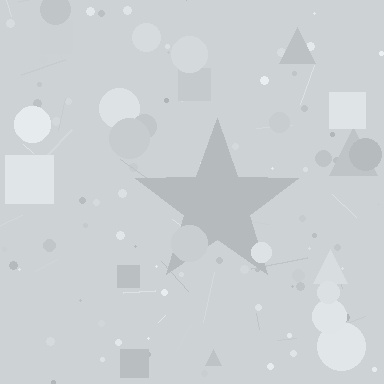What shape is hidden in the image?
A star is hidden in the image.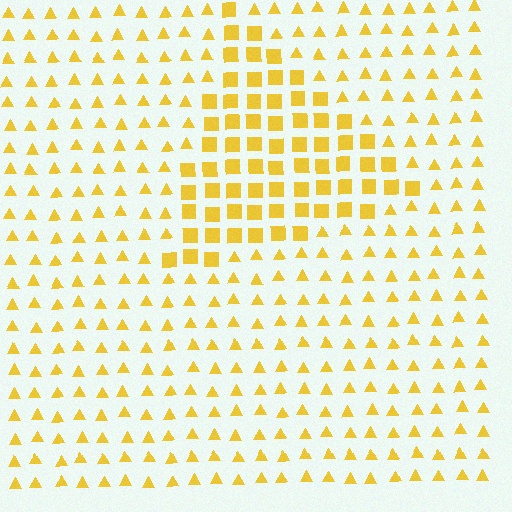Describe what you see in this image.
The image is filled with small yellow elements arranged in a uniform grid. A triangle-shaped region contains squares, while the surrounding area contains triangles. The boundary is defined purely by the change in element shape.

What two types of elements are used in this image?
The image uses squares inside the triangle region and triangles outside it.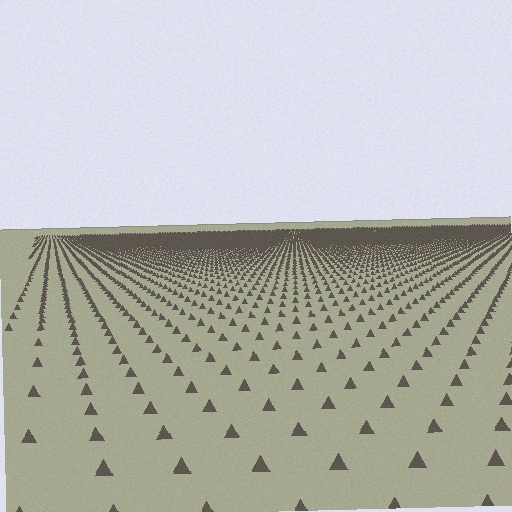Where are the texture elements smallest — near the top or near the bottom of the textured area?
Near the top.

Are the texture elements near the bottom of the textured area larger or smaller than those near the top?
Larger. Near the bottom, elements are closer to the viewer and appear at a bigger on-screen size.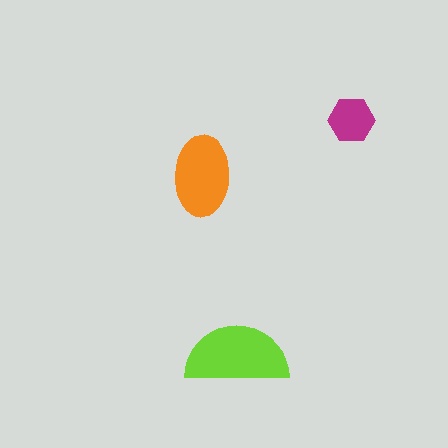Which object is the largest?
The lime semicircle.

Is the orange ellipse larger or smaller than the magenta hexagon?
Larger.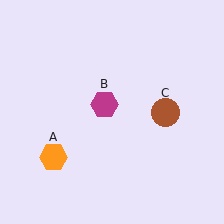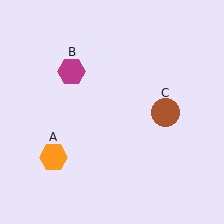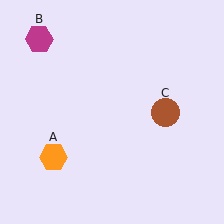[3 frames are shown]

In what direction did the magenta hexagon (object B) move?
The magenta hexagon (object B) moved up and to the left.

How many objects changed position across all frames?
1 object changed position: magenta hexagon (object B).